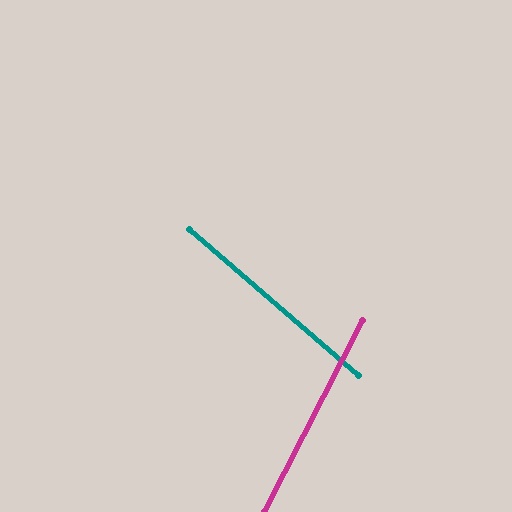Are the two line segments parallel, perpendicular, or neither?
Neither parallel nor perpendicular — they differ by about 76°.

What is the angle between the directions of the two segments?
Approximately 76 degrees.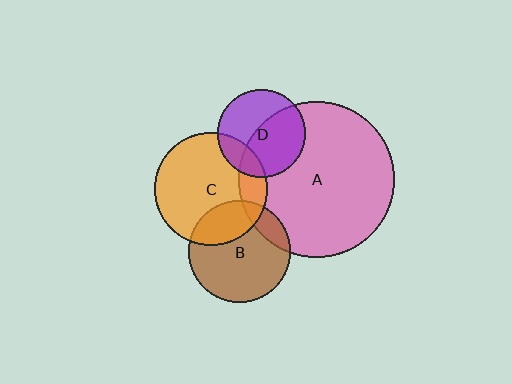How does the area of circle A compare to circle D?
Approximately 3.1 times.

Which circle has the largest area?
Circle A (pink).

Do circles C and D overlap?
Yes.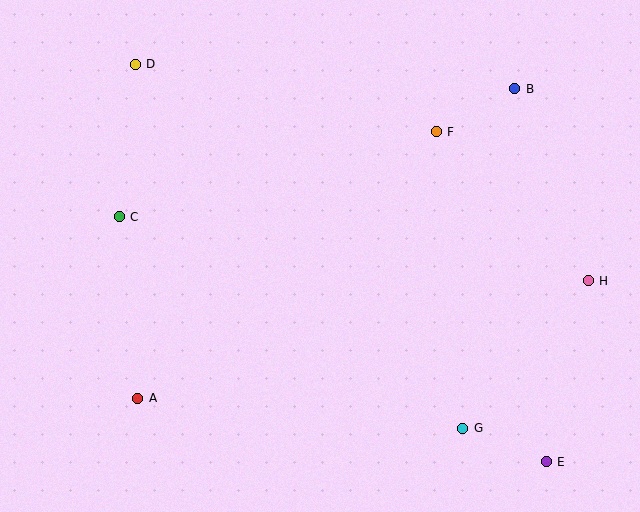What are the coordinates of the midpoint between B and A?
The midpoint between B and A is at (326, 244).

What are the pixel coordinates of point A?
Point A is at (138, 398).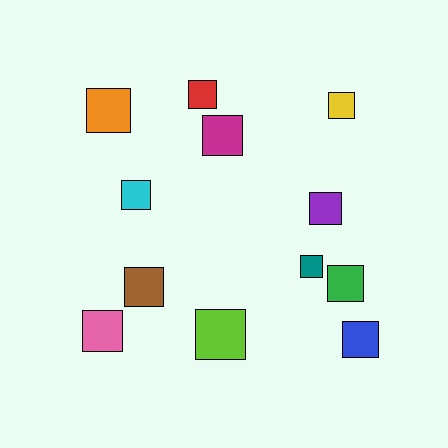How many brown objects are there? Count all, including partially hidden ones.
There is 1 brown object.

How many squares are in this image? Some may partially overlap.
There are 12 squares.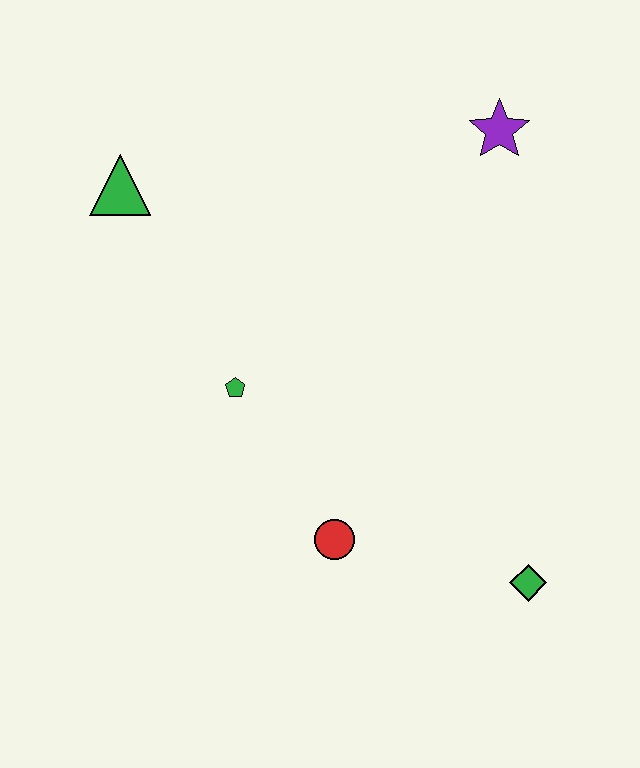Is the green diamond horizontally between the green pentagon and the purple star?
No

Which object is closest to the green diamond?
The red circle is closest to the green diamond.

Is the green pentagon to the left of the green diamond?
Yes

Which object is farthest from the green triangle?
The green diamond is farthest from the green triangle.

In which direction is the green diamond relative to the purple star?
The green diamond is below the purple star.